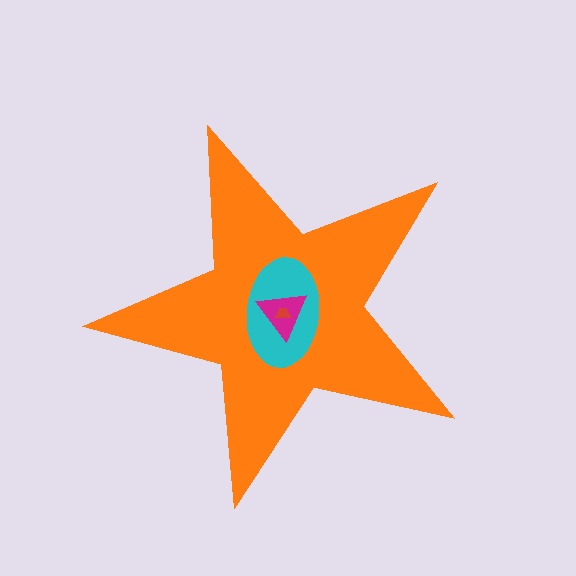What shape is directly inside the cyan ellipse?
The magenta triangle.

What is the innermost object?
The red trapezoid.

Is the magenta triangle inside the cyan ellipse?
Yes.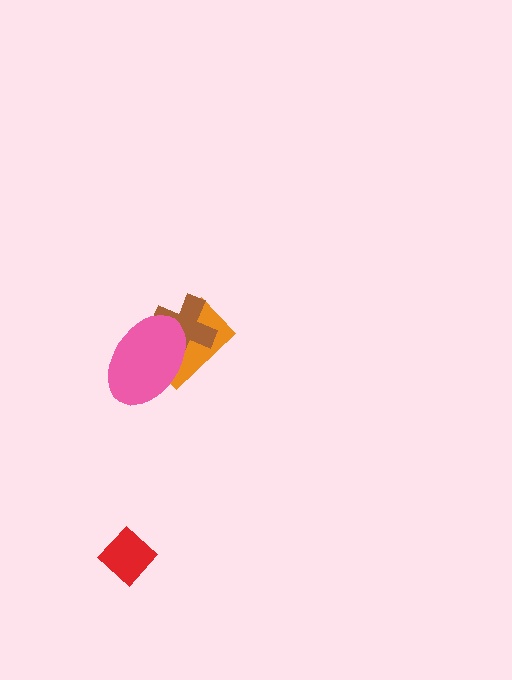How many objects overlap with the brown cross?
2 objects overlap with the brown cross.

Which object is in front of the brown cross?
The pink ellipse is in front of the brown cross.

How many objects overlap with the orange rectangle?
2 objects overlap with the orange rectangle.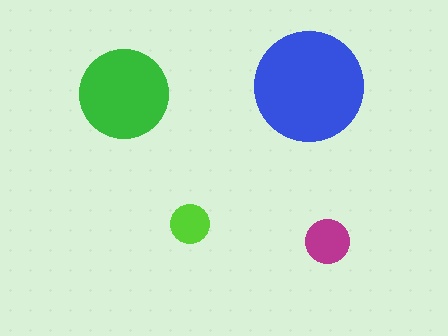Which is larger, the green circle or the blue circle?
The blue one.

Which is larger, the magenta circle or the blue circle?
The blue one.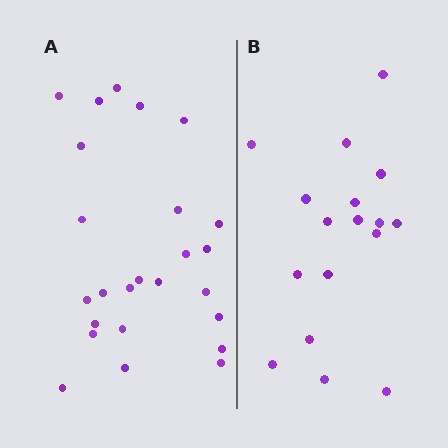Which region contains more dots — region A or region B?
Region A (the left region) has more dots.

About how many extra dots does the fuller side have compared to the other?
Region A has roughly 8 or so more dots than region B.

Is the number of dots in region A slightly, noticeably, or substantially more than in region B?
Region A has substantially more. The ratio is roughly 1.5 to 1.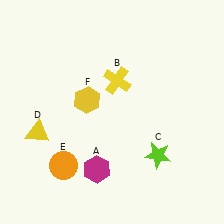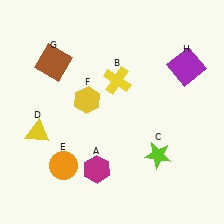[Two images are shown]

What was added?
A brown square (G), a purple square (H) were added in Image 2.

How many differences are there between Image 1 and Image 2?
There are 2 differences between the two images.